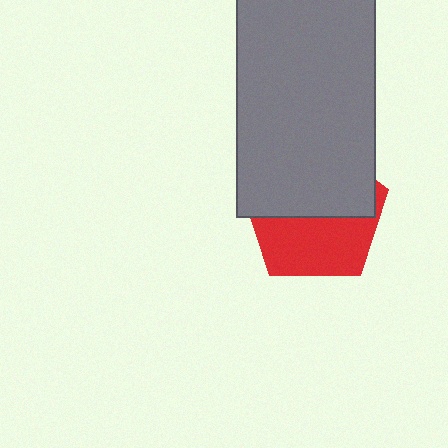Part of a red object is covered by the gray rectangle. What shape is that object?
It is a pentagon.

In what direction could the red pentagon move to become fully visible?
The red pentagon could move down. That would shift it out from behind the gray rectangle entirely.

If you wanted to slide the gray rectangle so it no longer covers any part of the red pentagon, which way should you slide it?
Slide it up — that is the most direct way to separate the two shapes.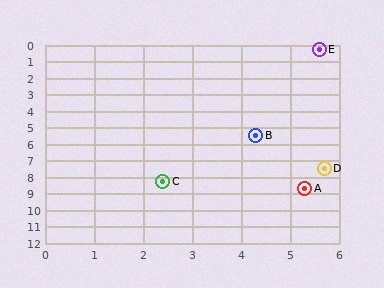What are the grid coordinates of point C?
Point C is at approximately (2.4, 8.3).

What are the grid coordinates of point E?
Point E is at approximately (5.6, 0.3).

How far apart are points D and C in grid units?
Points D and C are about 3.4 grid units apart.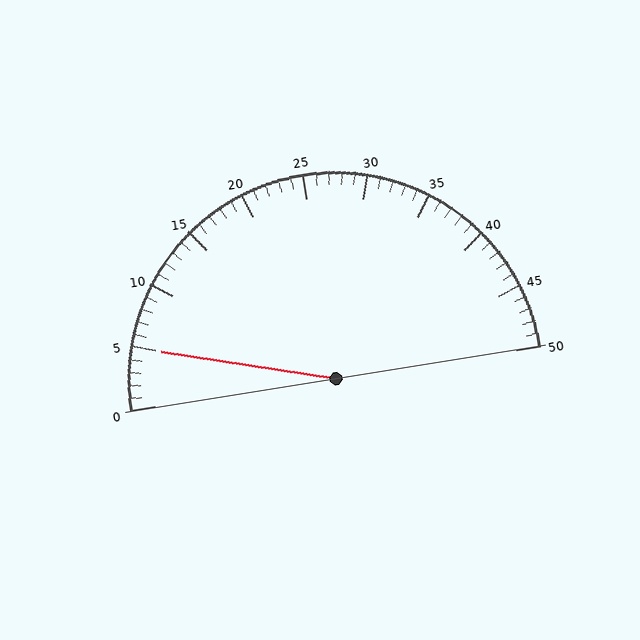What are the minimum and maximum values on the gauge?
The gauge ranges from 0 to 50.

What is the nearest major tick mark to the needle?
The nearest major tick mark is 5.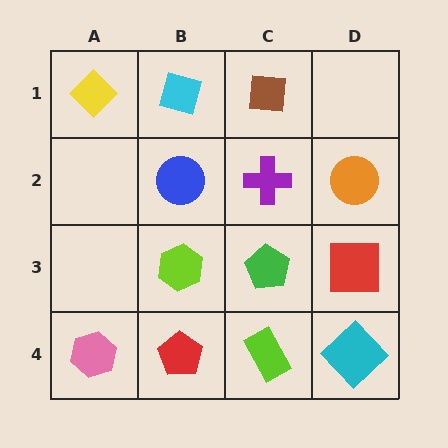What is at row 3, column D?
A red square.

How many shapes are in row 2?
3 shapes.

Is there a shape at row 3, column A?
No, that cell is empty.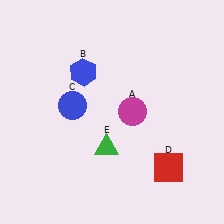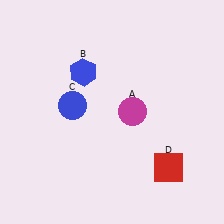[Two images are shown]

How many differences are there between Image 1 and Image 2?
There is 1 difference between the two images.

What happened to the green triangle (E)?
The green triangle (E) was removed in Image 2. It was in the bottom-left area of Image 1.